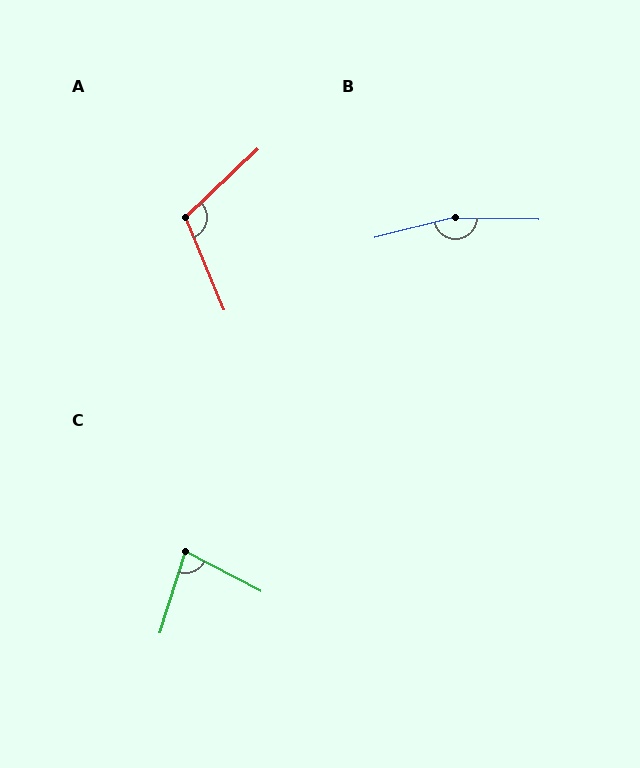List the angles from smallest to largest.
C (80°), A (111°), B (165°).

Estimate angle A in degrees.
Approximately 111 degrees.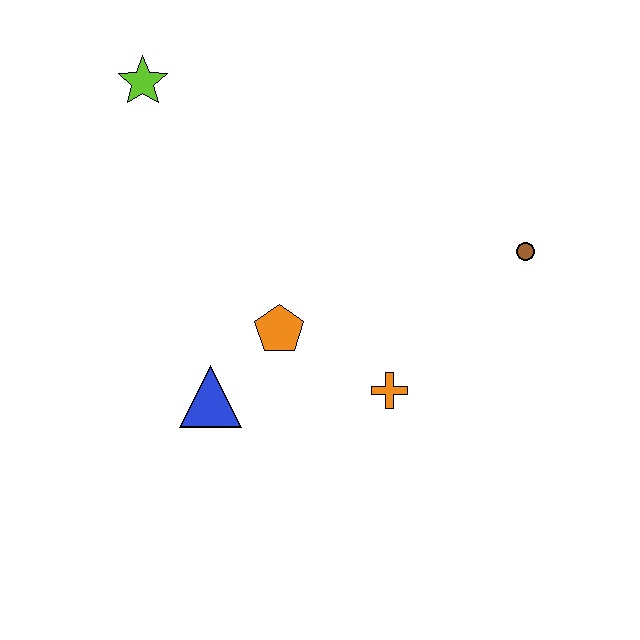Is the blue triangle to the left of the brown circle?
Yes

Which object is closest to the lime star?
The orange pentagon is closest to the lime star.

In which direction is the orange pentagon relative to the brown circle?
The orange pentagon is to the left of the brown circle.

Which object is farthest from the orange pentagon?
The lime star is farthest from the orange pentagon.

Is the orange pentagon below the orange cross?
No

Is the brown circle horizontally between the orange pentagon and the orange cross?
No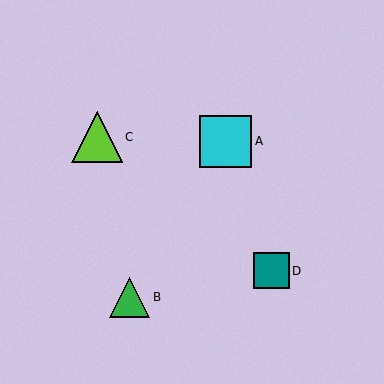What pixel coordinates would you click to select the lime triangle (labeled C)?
Click at (97, 137) to select the lime triangle C.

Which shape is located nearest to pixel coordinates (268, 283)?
The teal square (labeled D) at (272, 271) is nearest to that location.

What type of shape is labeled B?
Shape B is a green triangle.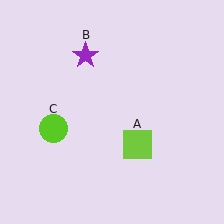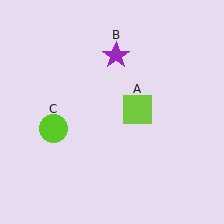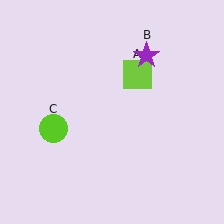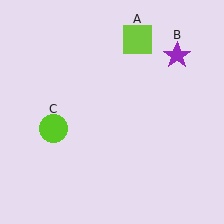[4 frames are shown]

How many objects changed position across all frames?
2 objects changed position: lime square (object A), purple star (object B).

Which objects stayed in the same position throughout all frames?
Lime circle (object C) remained stationary.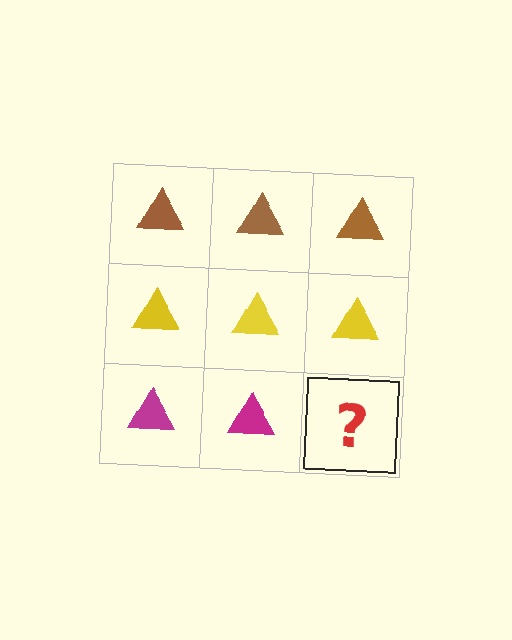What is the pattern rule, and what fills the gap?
The rule is that each row has a consistent color. The gap should be filled with a magenta triangle.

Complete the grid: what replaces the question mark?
The question mark should be replaced with a magenta triangle.